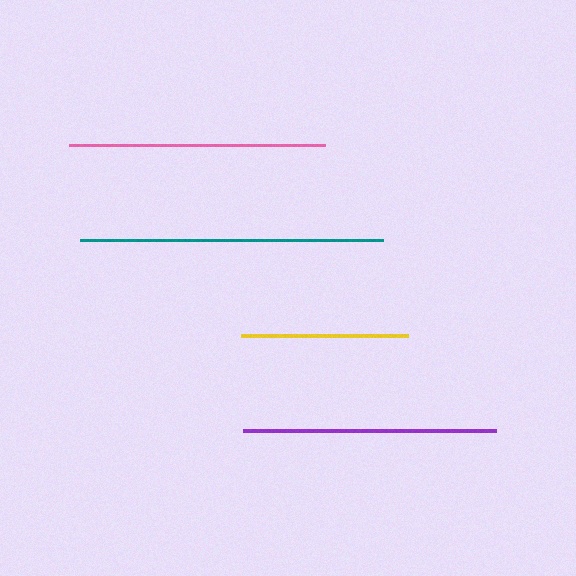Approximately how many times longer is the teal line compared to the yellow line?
The teal line is approximately 1.8 times the length of the yellow line.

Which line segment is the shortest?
The yellow line is the shortest at approximately 168 pixels.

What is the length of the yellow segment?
The yellow segment is approximately 168 pixels long.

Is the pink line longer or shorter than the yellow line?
The pink line is longer than the yellow line.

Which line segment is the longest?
The teal line is the longest at approximately 303 pixels.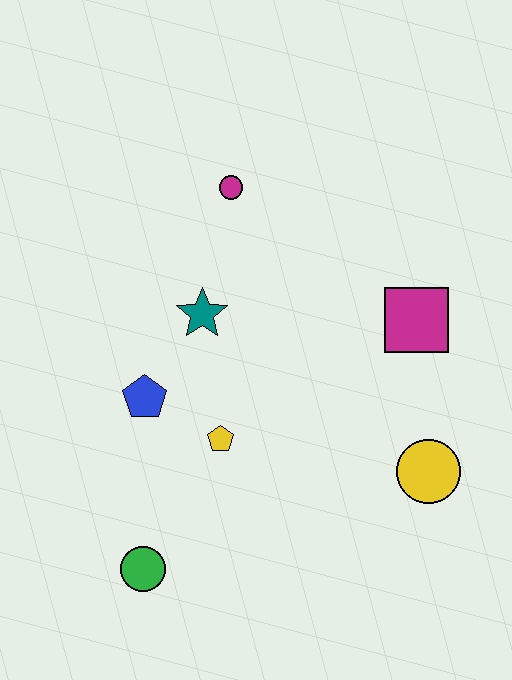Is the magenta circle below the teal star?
No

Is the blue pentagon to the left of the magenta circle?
Yes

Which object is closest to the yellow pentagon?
The blue pentagon is closest to the yellow pentagon.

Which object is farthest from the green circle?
The magenta circle is farthest from the green circle.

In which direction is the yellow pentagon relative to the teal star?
The yellow pentagon is below the teal star.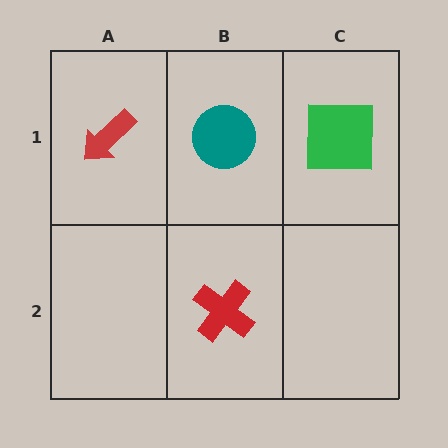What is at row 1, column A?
A red arrow.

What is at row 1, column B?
A teal circle.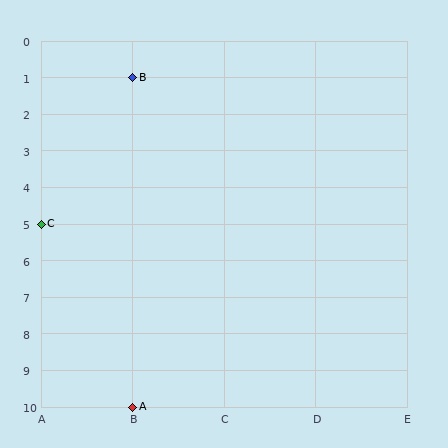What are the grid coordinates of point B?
Point B is at grid coordinates (B, 1).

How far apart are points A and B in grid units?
Points A and B are 9 rows apart.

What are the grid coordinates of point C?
Point C is at grid coordinates (A, 5).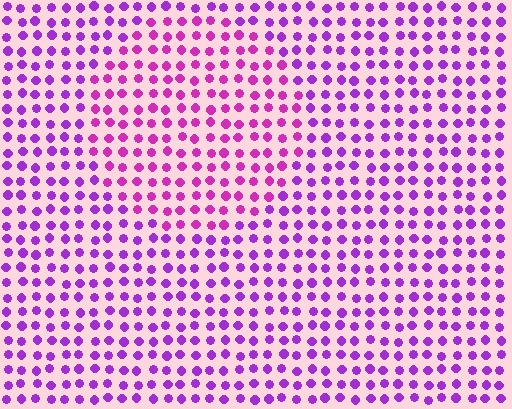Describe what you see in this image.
The image is filled with small purple elements in a uniform arrangement. A circle-shaped region is visible where the elements are tinted to a slightly different hue, forming a subtle color boundary.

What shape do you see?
I see a circle.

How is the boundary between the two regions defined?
The boundary is defined purely by a slight shift in hue (about 27 degrees). Spacing, size, and orientation are identical on both sides.